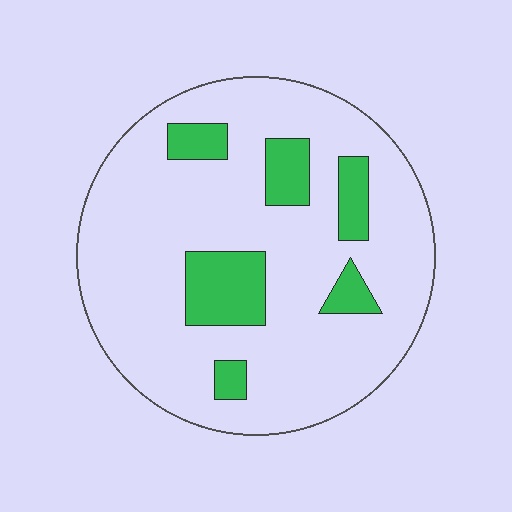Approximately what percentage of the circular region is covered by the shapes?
Approximately 15%.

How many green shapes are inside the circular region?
6.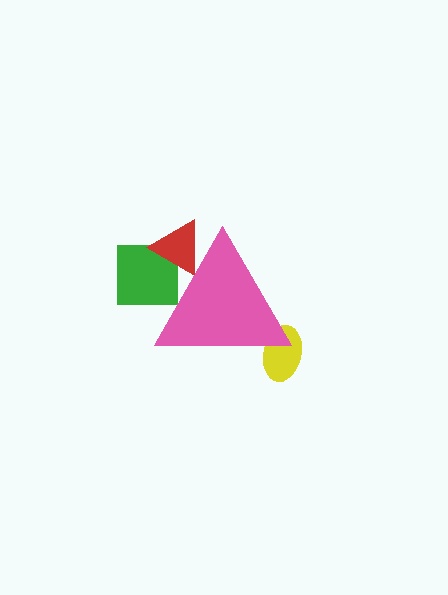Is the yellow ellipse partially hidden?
Yes, the yellow ellipse is partially hidden behind the pink triangle.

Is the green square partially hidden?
Yes, the green square is partially hidden behind the pink triangle.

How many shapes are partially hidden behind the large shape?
3 shapes are partially hidden.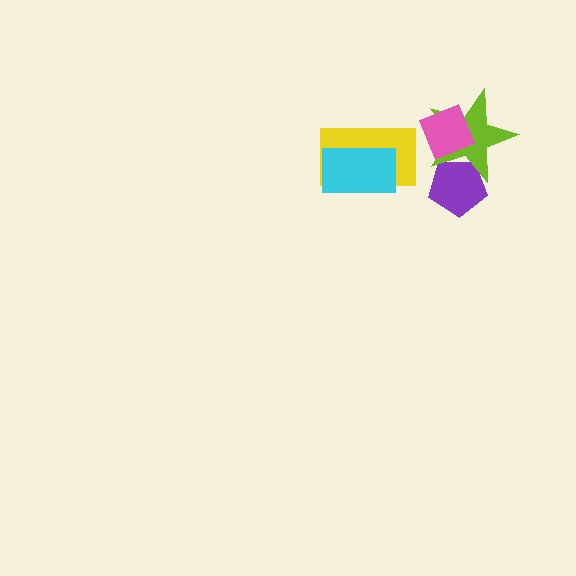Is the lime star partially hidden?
Yes, it is partially covered by another shape.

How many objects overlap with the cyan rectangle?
1 object overlaps with the cyan rectangle.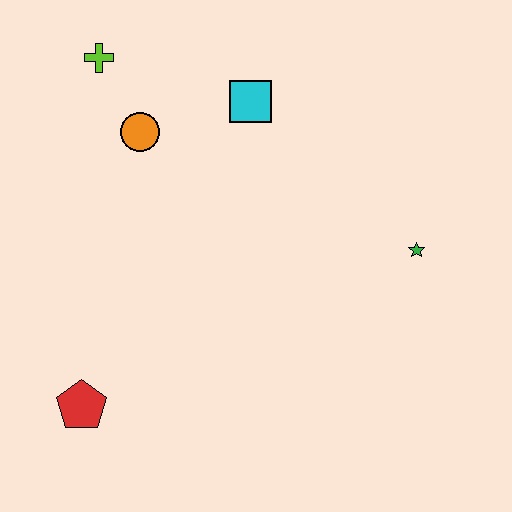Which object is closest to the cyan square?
The orange circle is closest to the cyan square.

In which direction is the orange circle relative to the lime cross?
The orange circle is below the lime cross.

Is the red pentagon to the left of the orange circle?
Yes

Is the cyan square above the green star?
Yes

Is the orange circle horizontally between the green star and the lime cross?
Yes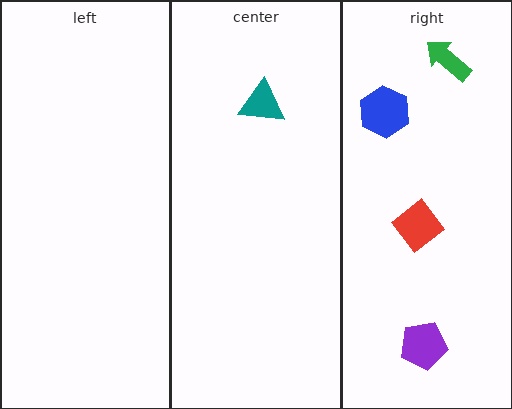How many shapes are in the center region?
1.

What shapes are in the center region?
The teal triangle.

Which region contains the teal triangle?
The center region.